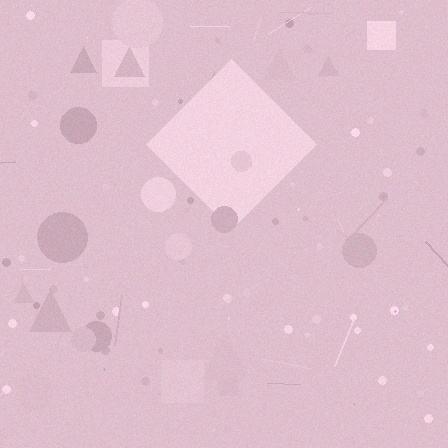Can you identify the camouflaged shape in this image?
The camouflaged shape is a diamond.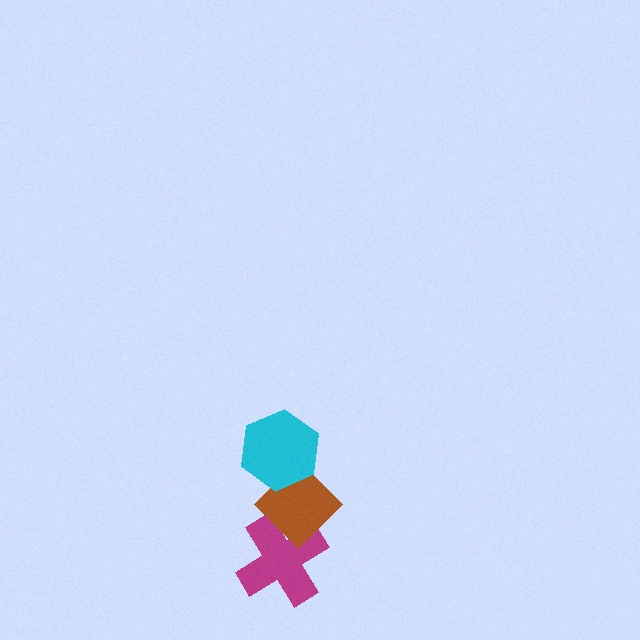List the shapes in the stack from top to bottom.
From top to bottom: the cyan hexagon, the brown diamond, the magenta cross.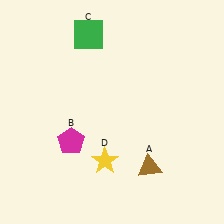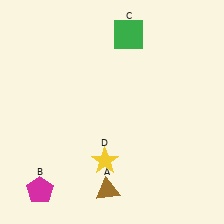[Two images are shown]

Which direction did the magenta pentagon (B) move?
The magenta pentagon (B) moved down.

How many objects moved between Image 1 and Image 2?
3 objects moved between the two images.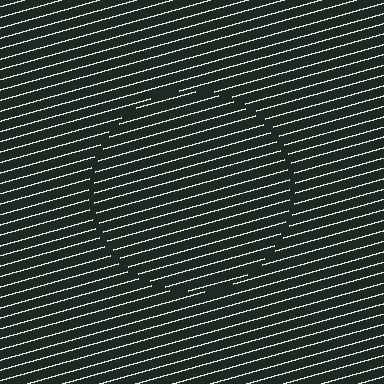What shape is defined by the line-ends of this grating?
An illusory circle. The interior of the shape contains the same grating, shifted by half a period — the contour is defined by the phase discontinuity where line-ends from the inner and outer gratings abut.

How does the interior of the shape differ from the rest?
The interior of the shape contains the same grating, shifted by half a period — the contour is defined by the phase discontinuity where line-ends from the inner and outer gratings abut.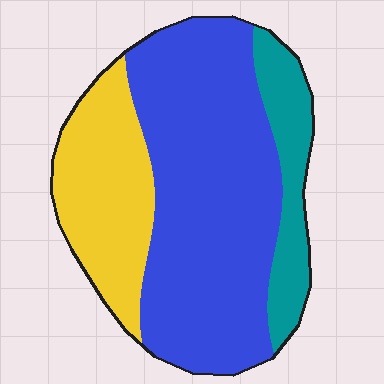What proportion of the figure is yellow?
Yellow takes up about one quarter (1/4) of the figure.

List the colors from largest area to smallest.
From largest to smallest: blue, yellow, teal.